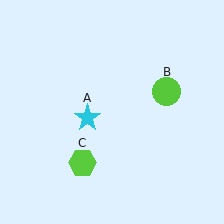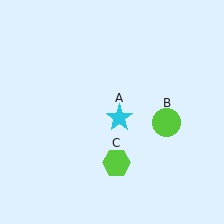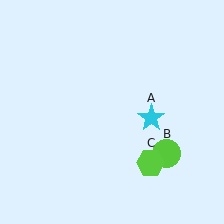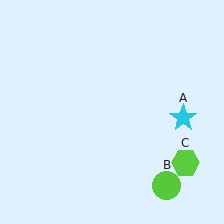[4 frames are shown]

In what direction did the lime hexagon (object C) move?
The lime hexagon (object C) moved right.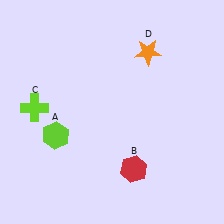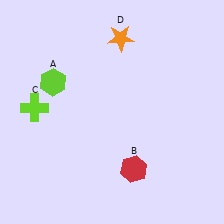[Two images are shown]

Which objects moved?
The objects that moved are: the lime hexagon (A), the orange star (D).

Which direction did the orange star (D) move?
The orange star (D) moved left.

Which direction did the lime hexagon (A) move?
The lime hexagon (A) moved up.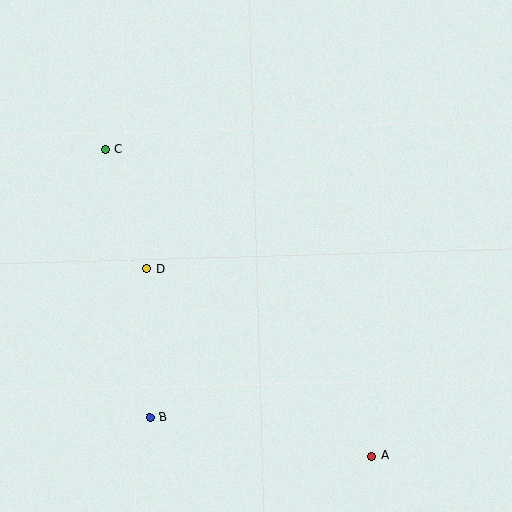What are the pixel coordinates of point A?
Point A is at (371, 456).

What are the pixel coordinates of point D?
Point D is at (147, 269).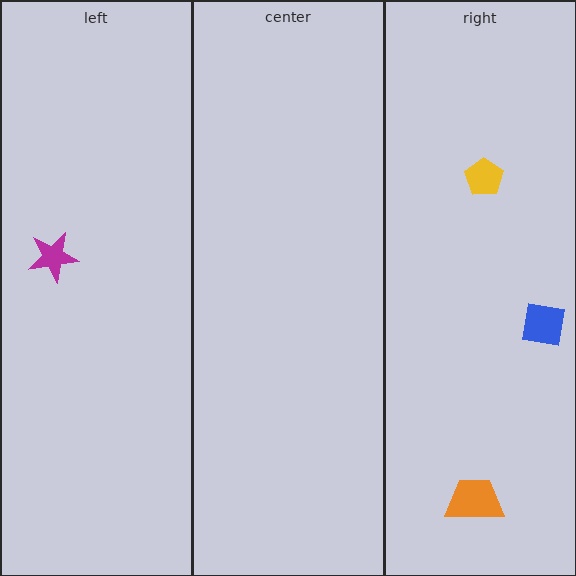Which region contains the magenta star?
The left region.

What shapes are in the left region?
The magenta star.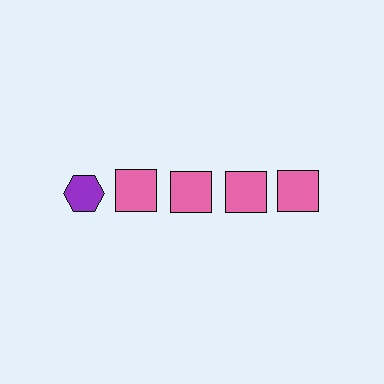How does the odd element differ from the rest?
It differs in both color (purple instead of pink) and shape (hexagon instead of square).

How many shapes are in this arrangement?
There are 5 shapes arranged in a grid pattern.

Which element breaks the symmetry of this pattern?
The purple hexagon in the top row, leftmost column breaks the symmetry. All other shapes are pink squares.